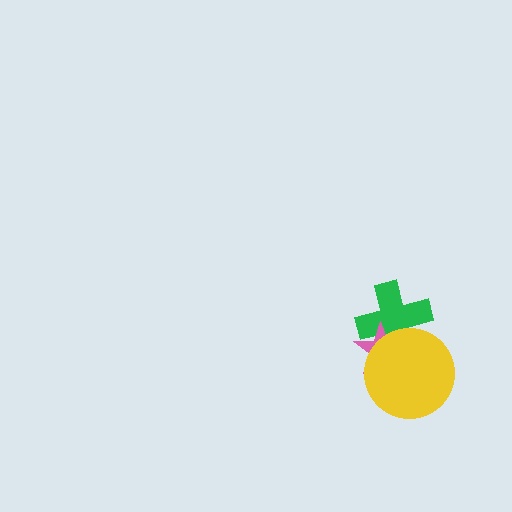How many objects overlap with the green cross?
2 objects overlap with the green cross.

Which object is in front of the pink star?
The yellow circle is in front of the pink star.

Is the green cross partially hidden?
Yes, it is partially covered by another shape.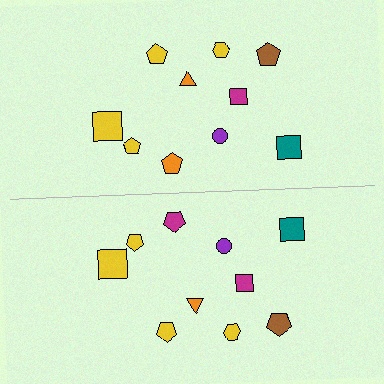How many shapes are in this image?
There are 20 shapes in this image.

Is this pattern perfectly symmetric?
No, the pattern is not perfectly symmetric. The magenta pentagon on the bottom side breaks the symmetry — its mirror counterpart is orange.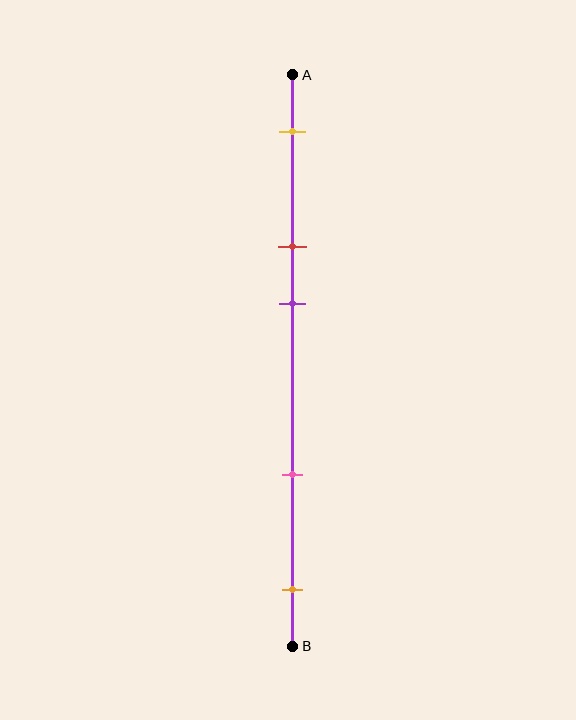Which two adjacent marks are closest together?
The red and purple marks are the closest adjacent pair.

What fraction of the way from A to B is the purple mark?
The purple mark is approximately 40% (0.4) of the way from A to B.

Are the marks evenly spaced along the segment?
No, the marks are not evenly spaced.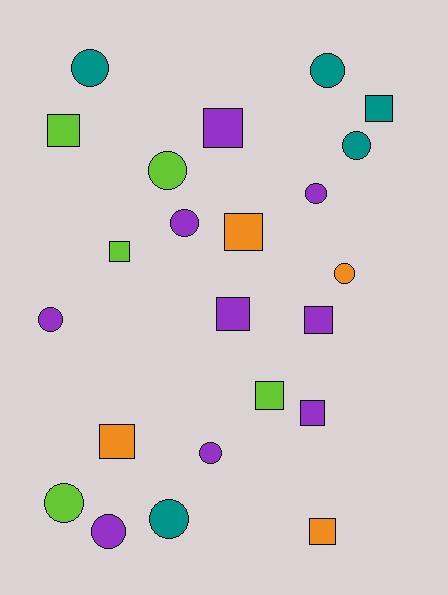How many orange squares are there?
There are 3 orange squares.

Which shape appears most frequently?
Circle, with 12 objects.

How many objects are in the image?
There are 23 objects.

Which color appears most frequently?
Purple, with 9 objects.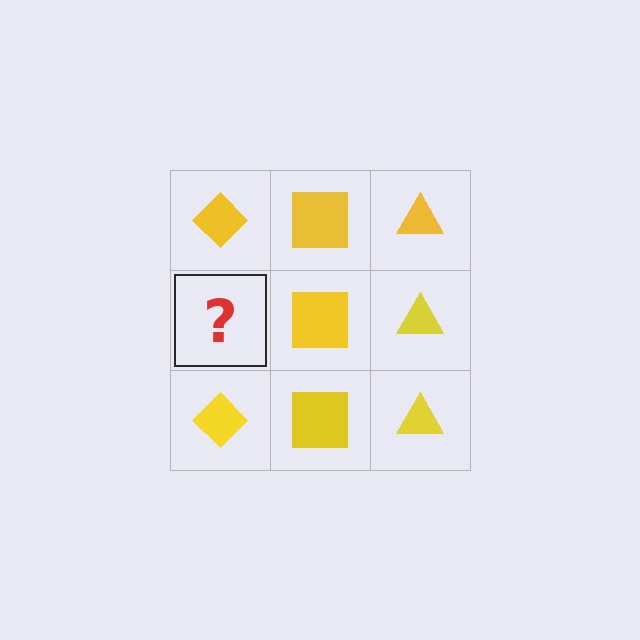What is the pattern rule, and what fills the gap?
The rule is that each column has a consistent shape. The gap should be filled with a yellow diamond.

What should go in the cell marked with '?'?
The missing cell should contain a yellow diamond.